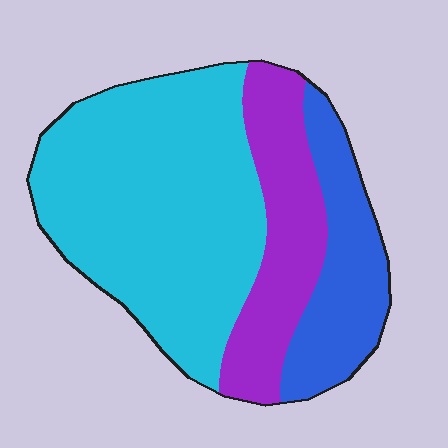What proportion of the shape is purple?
Purple covers 23% of the shape.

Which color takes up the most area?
Cyan, at roughly 55%.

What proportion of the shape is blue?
Blue takes up about one fifth (1/5) of the shape.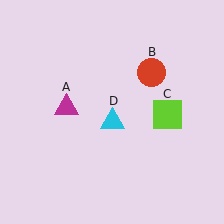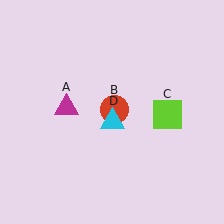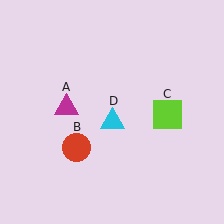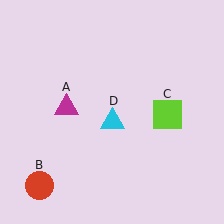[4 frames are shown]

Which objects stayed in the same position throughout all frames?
Magenta triangle (object A) and lime square (object C) and cyan triangle (object D) remained stationary.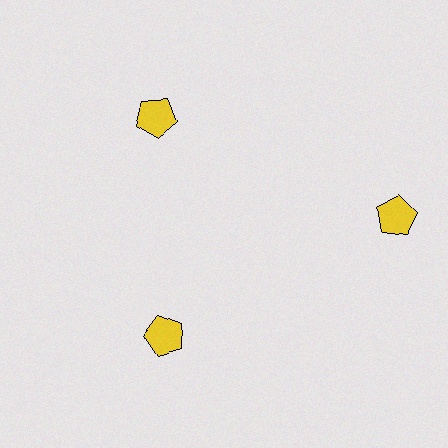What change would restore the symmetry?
The symmetry would be restored by moving it inward, back onto the ring so that all 3 pentagons sit at equal angles and equal distance from the center.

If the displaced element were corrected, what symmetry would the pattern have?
It would have 3-fold rotational symmetry — the pattern would map onto itself every 120 degrees.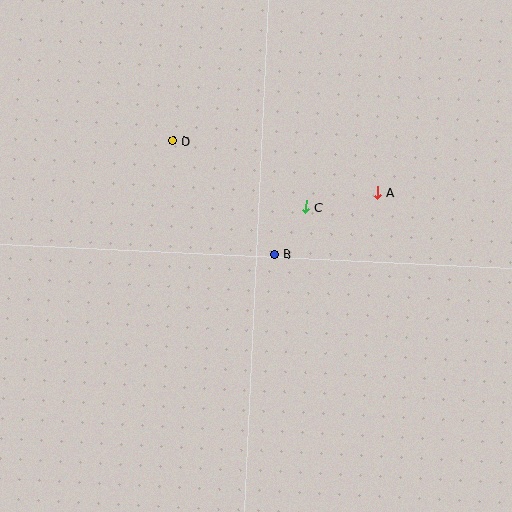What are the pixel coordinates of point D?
Point D is at (173, 141).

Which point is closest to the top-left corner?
Point D is closest to the top-left corner.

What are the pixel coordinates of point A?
Point A is at (378, 192).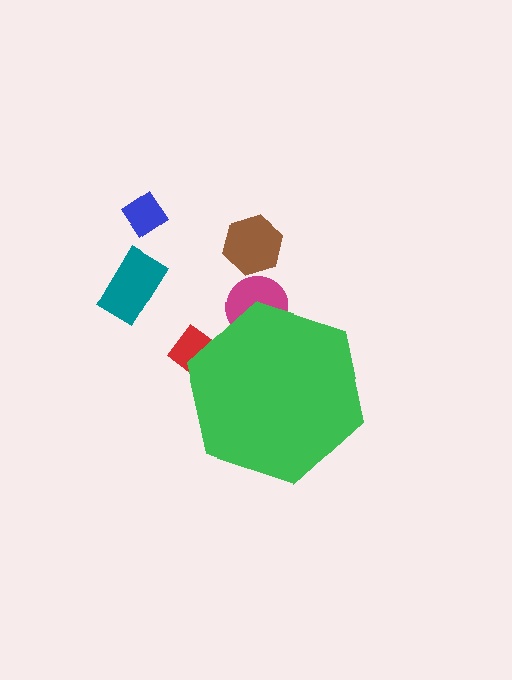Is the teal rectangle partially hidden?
No, the teal rectangle is fully visible.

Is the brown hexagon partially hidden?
No, the brown hexagon is fully visible.